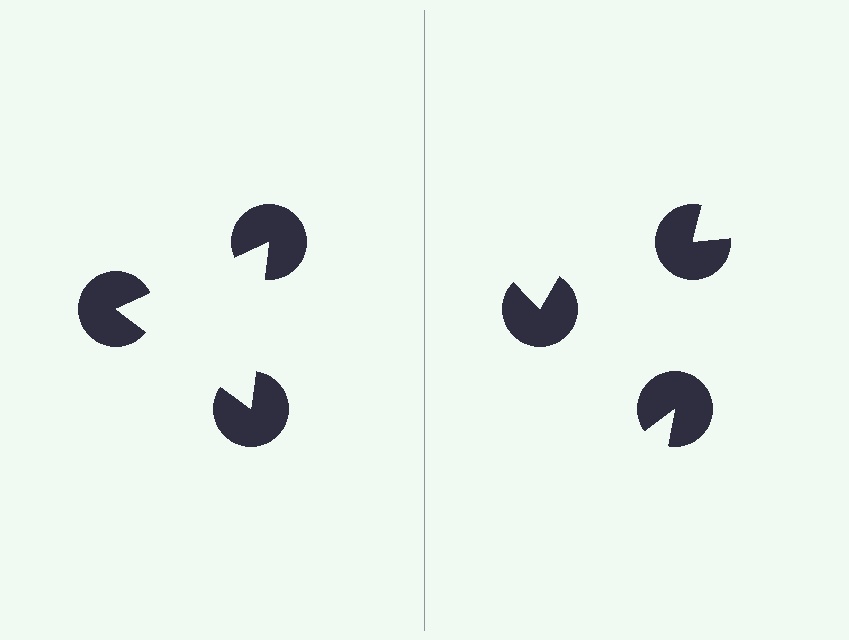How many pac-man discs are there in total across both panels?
6 — 3 on each side.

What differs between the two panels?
The pac-man discs are positioned identically on both sides; only the wedge orientations differ. On the left they align to a triangle; on the right they are misaligned.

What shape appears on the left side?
An illusory triangle.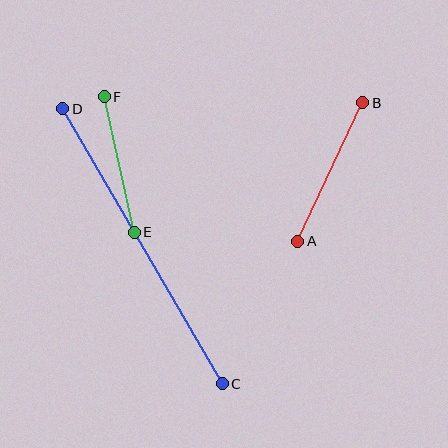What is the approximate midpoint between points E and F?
The midpoint is at approximately (119, 165) pixels.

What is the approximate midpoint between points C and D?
The midpoint is at approximately (143, 246) pixels.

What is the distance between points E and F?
The distance is approximately 139 pixels.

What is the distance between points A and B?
The distance is approximately 153 pixels.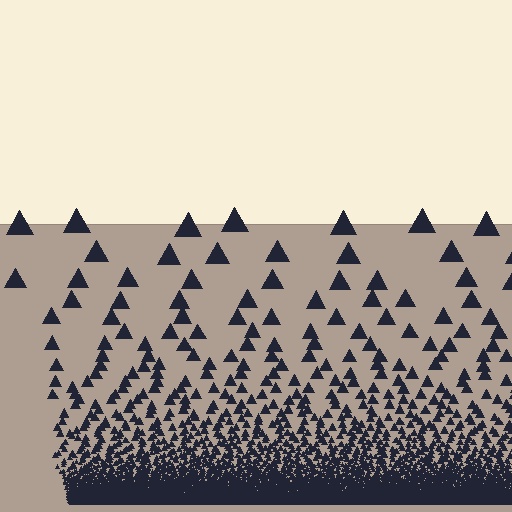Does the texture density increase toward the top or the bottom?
Density increases toward the bottom.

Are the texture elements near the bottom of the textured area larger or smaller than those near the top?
Smaller. The gradient is inverted — elements near the bottom are smaller and denser.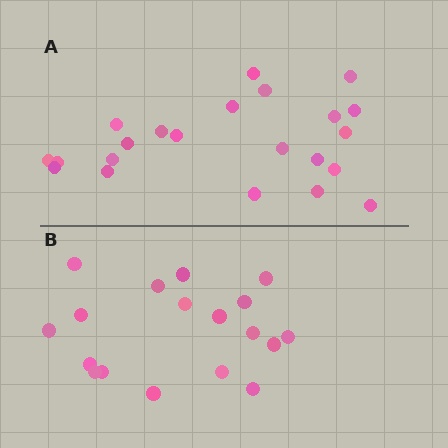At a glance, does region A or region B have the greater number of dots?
Region A (the top region) has more dots.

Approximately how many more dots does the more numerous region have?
Region A has about 4 more dots than region B.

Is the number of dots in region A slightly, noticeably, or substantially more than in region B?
Region A has only slightly more — the two regions are fairly close. The ratio is roughly 1.2 to 1.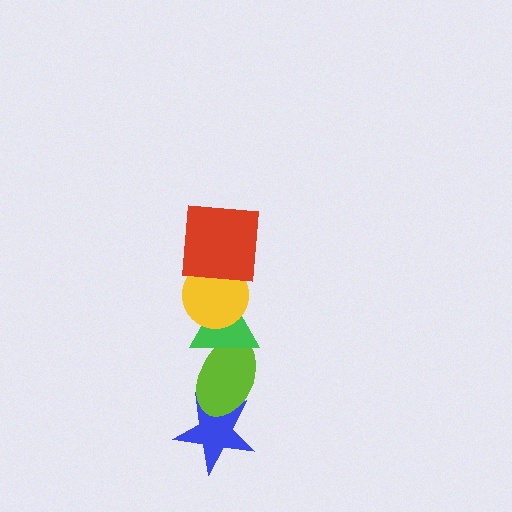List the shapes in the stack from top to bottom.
From top to bottom: the red square, the yellow circle, the green triangle, the lime ellipse, the blue star.